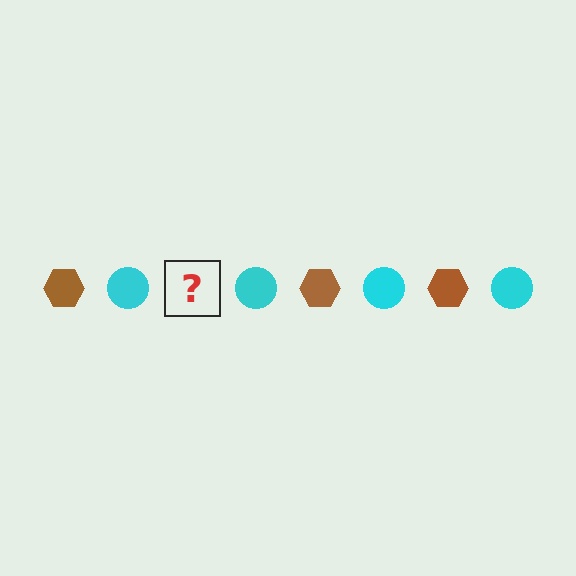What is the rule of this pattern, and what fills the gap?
The rule is that the pattern alternates between brown hexagon and cyan circle. The gap should be filled with a brown hexagon.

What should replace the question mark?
The question mark should be replaced with a brown hexagon.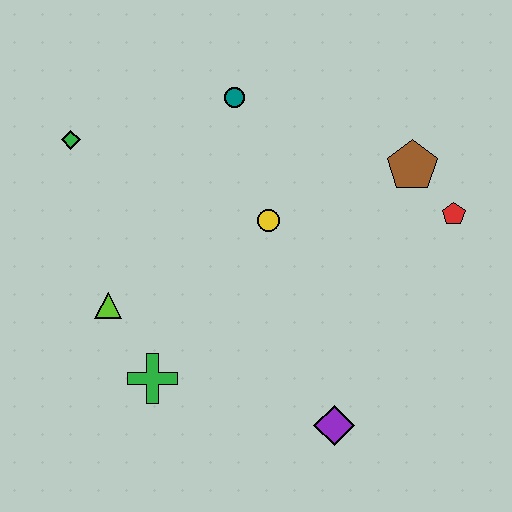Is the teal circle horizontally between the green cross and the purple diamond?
Yes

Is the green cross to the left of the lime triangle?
No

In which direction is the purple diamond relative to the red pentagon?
The purple diamond is below the red pentagon.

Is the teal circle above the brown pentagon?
Yes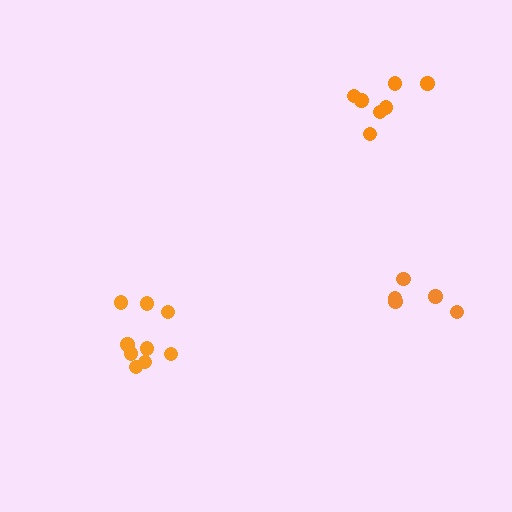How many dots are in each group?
Group 1: 7 dots, Group 2: 9 dots, Group 3: 5 dots (21 total).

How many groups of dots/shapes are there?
There are 3 groups.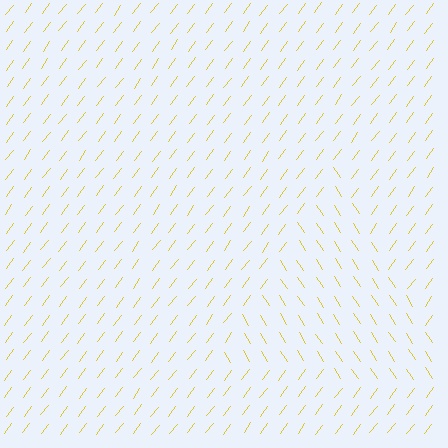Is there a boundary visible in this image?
Yes, there is a texture boundary formed by a change in line orientation.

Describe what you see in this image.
The image is filled with small yellow line segments. A triangle region in the image has lines oriented differently from the surrounding lines, creating a visible texture boundary.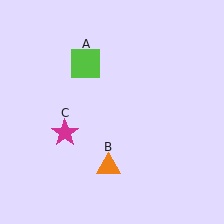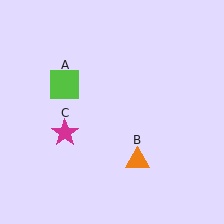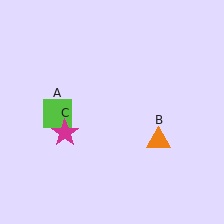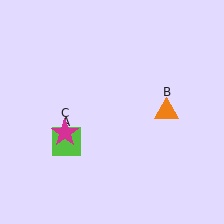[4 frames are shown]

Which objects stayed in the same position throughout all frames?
Magenta star (object C) remained stationary.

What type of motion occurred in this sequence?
The lime square (object A), orange triangle (object B) rotated counterclockwise around the center of the scene.